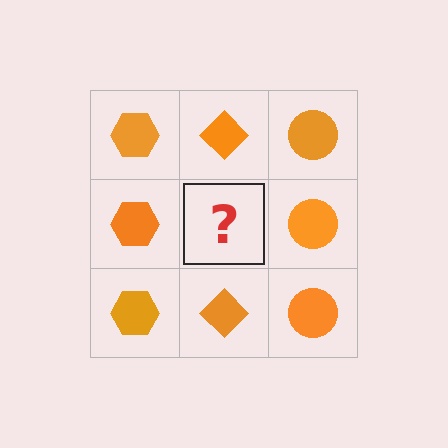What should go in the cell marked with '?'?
The missing cell should contain an orange diamond.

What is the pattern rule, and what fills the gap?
The rule is that each column has a consistent shape. The gap should be filled with an orange diamond.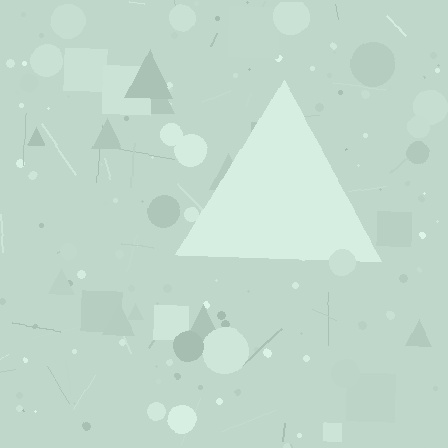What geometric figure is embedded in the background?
A triangle is embedded in the background.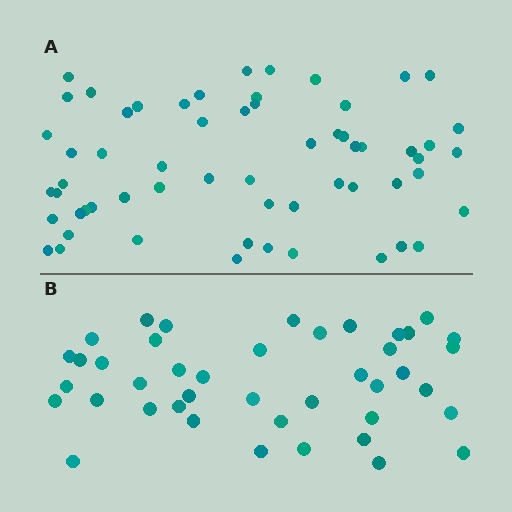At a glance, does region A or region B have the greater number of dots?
Region A (the top region) has more dots.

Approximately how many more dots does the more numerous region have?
Region A has approximately 20 more dots than region B.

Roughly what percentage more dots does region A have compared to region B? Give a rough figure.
About 45% more.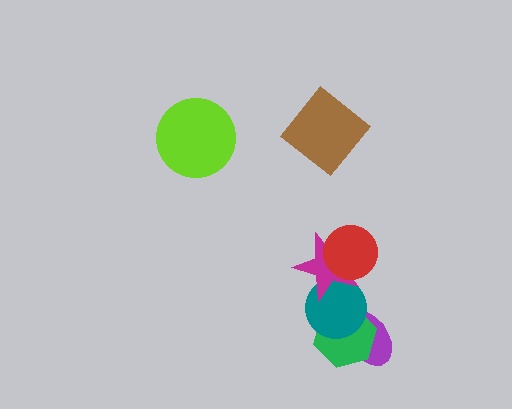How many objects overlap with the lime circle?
0 objects overlap with the lime circle.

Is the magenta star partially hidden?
Yes, it is partially covered by another shape.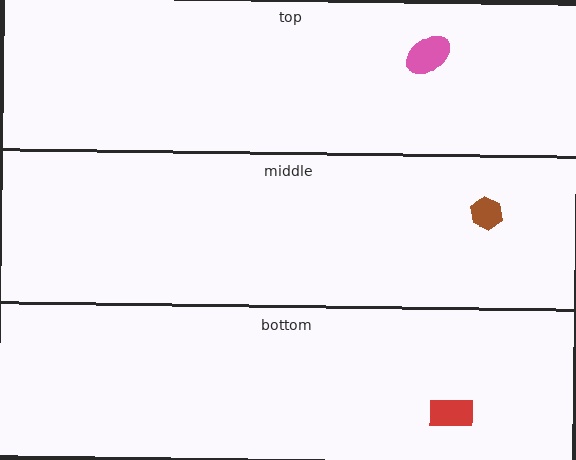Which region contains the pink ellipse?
The top region.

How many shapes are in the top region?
1.